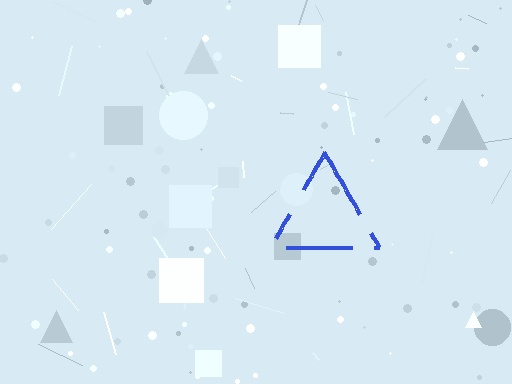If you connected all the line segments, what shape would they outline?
They would outline a triangle.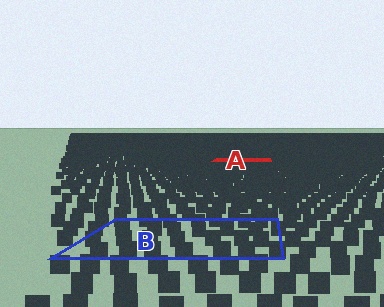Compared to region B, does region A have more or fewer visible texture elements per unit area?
Region A has more texture elements per unit area — they are packed more densely because it is farther away.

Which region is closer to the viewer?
Region B is closer. The texture elements there are larger and more spread out.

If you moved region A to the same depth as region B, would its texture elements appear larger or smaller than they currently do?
They would appear larger. At a closer depth, the same texture elements are projected at a bigger on-screen size.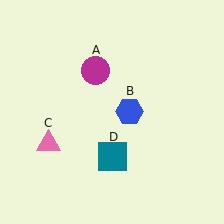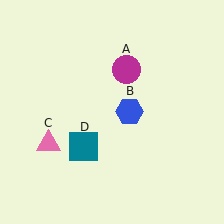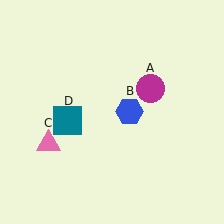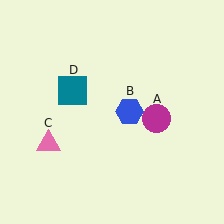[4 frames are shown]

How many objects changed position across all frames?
2 objects changed position: magenta circle (object A), teal square (object D).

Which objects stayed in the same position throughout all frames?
Blue hexagon (object B) and pink triangle (object C) remained stationary.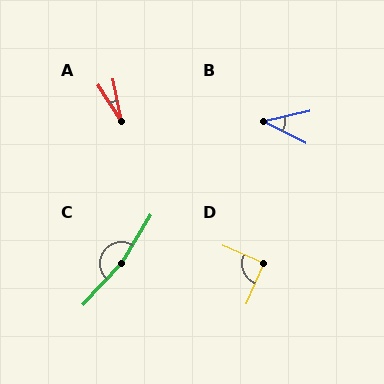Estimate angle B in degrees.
Approximately 39 degrees.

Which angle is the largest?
C, at approximately 169 degrees.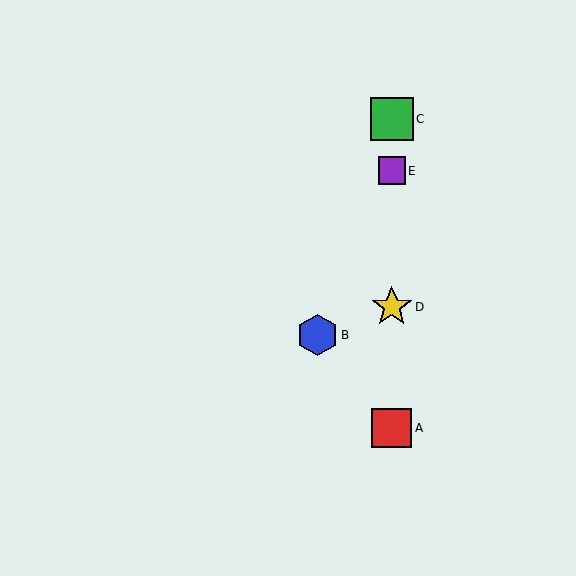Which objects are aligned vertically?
Objects A, C, D, E are aligned vertically.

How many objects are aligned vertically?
4 objects (A, C, D, E) are aligned vertically.